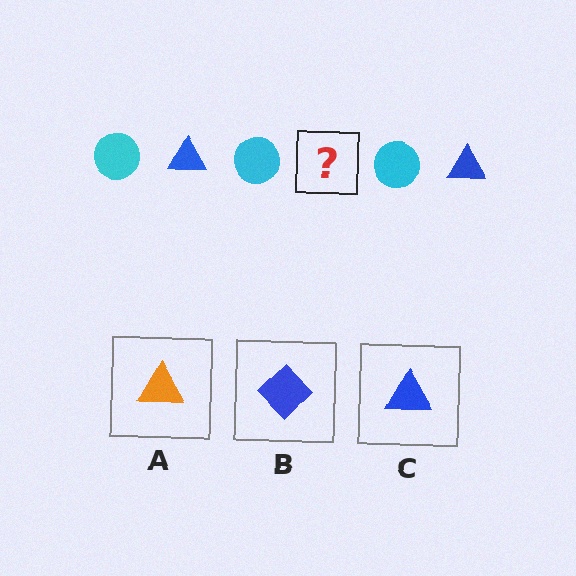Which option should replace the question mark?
Option C.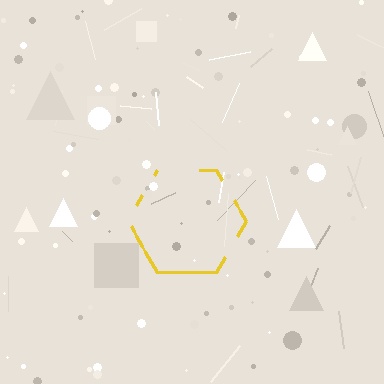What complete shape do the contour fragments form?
The contour fragments form a hexagon.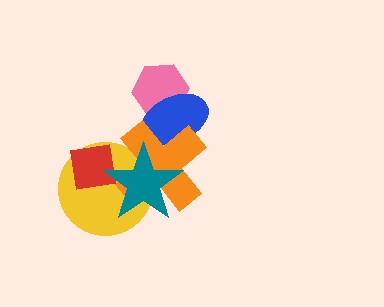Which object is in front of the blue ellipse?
The orange cross is in front of the blue ellipse.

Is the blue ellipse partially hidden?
Yes, it is partially covered by another shape.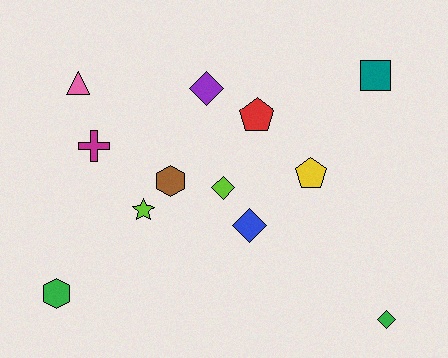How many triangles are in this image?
There is 1 triangle.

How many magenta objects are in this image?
There is 1 magenta object.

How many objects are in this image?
There are 12 objects.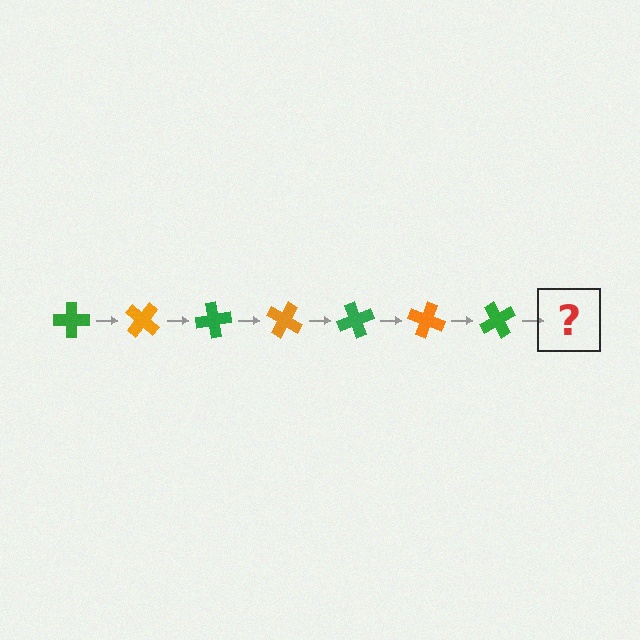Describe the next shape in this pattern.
It should be an orange cross, rotated 280 degrees from the start.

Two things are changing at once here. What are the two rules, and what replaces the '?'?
The two rules are that it rotates 40 degrees each step and the color cycles through green and orange. The '?' should be an orange cross, rotated 280 degrees from the start.